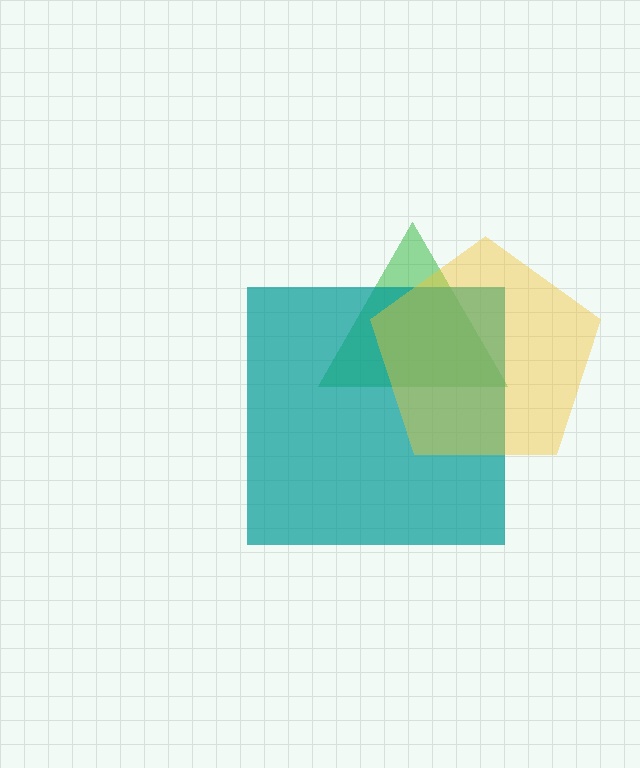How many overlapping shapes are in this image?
There are 3 overlapping shapes in the image.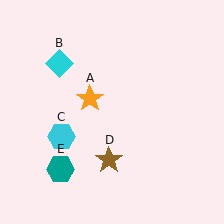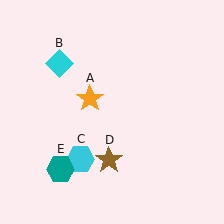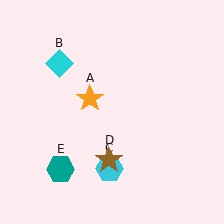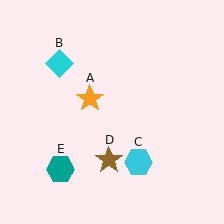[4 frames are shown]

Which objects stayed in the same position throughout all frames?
Orange star (object A) and cyan diamond (object B) and brown star (object D) and teal hexagon (object E) remained stationary.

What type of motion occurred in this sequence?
The cyan hexagon (object C) rotated counterclockwise around the center of the scene.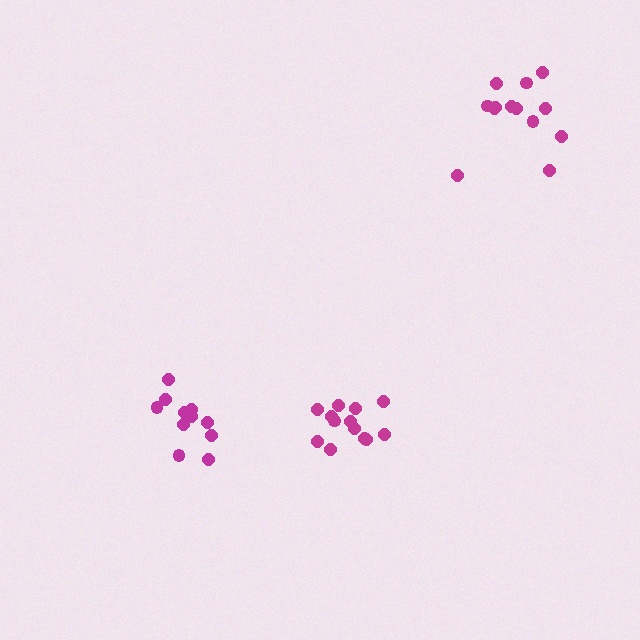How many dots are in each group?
Group 1: 13 dots, Group 2: 11 dots, Group 3: 13 dots (37 total).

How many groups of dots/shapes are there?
There are 3 groups.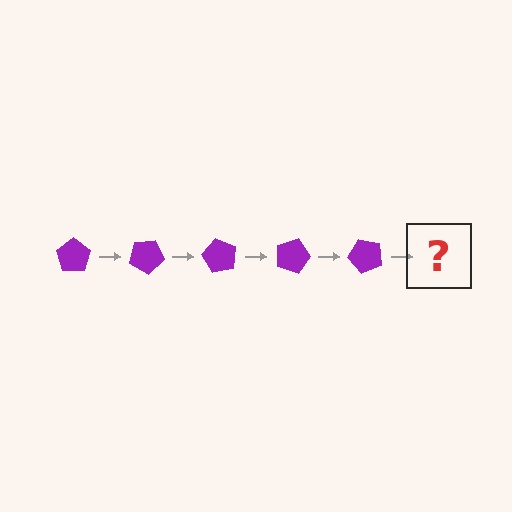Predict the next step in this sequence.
The next step is a purple pentagon rotated 150 degrees.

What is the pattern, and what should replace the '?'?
The pattern is that the pentagon rotates 30 degrees each step. The '?' should be a purple pentagon rotated 150 degrees.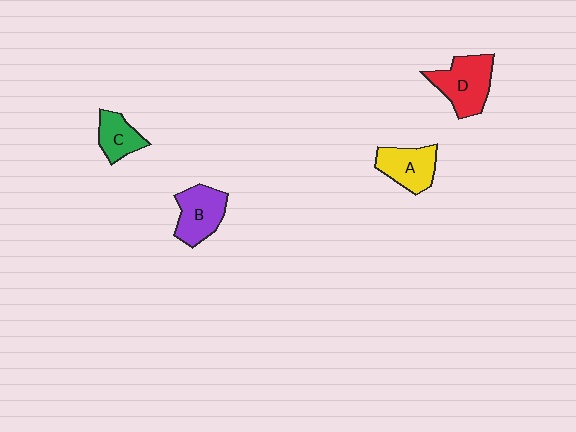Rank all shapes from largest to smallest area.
From largest to smallest: D (red), B (purple), A (yellow), C (green).